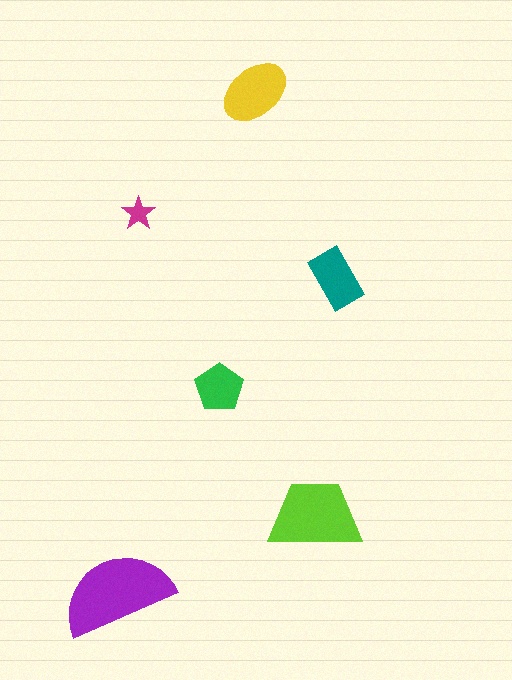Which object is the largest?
The purple semicircle.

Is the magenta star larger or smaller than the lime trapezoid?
Smaller.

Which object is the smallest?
The magenta star.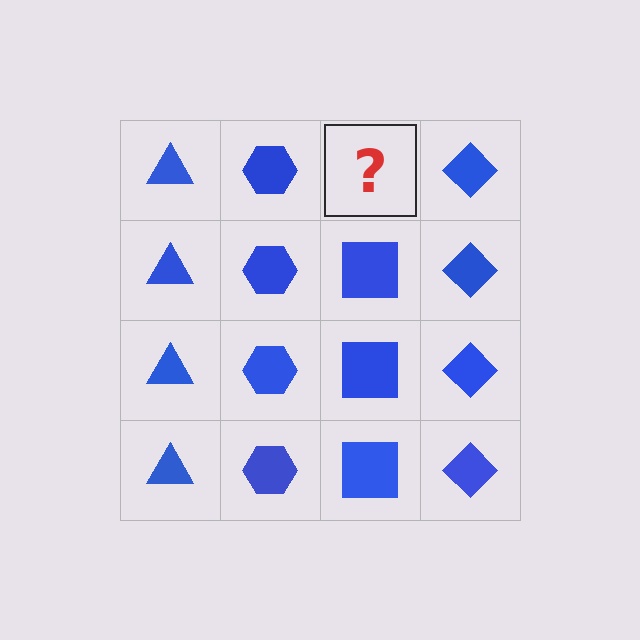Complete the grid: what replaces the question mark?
The question mark should be replaced with a blue square.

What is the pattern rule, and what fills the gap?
The rule is that each column has a consistent shape. The gap should be filled with a blue square.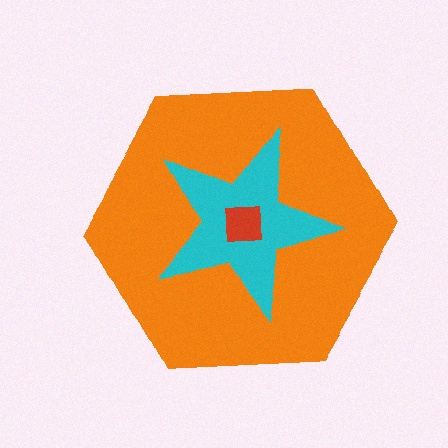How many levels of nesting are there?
3.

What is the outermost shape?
The orange hexagon.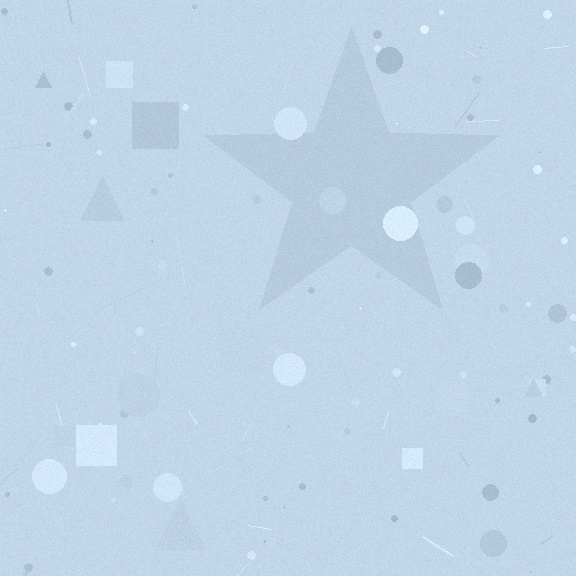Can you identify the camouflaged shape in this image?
The camouflaged shape is a star.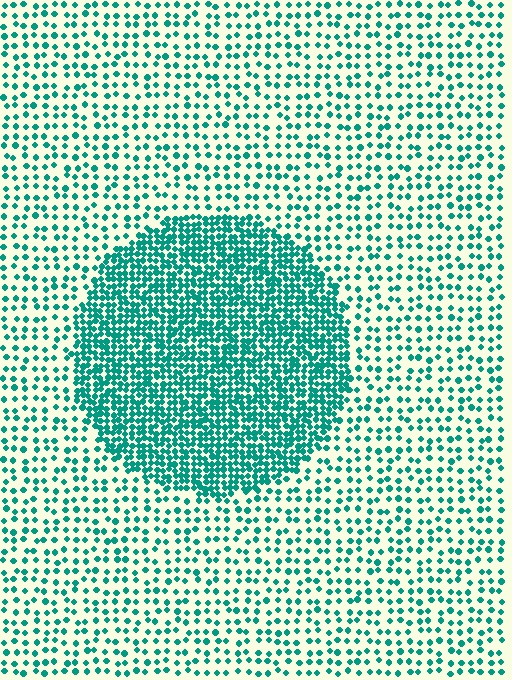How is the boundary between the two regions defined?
The boundary is defined by a change in element density (approximately 2.7x ratio). All elements are the same color, size, and shape.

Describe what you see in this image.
The image contains small teal elements arranged at two different densities. A circle-shaped region is visible where the elements are more densely packed than the surrounding area.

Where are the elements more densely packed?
The elements are more densely packed inside the circle boundary.